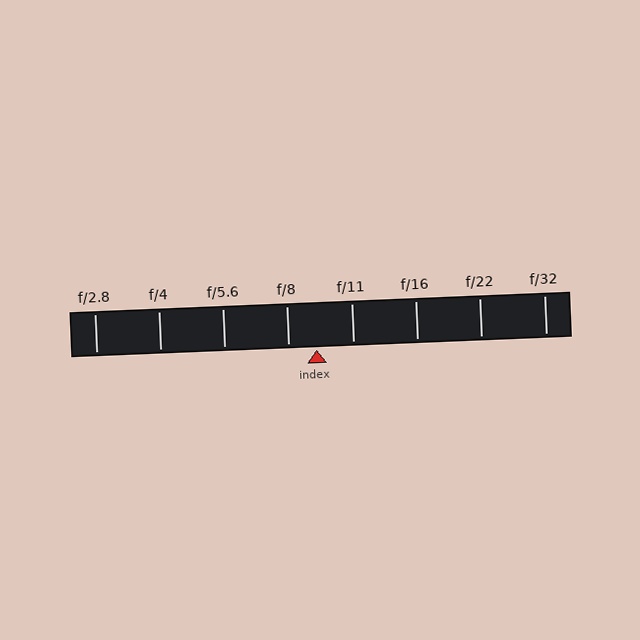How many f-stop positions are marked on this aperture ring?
There are 8 f-stop positions marked.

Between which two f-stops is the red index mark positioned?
The index mark is between f/8 and f/11.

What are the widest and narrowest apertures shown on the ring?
The widest aperture shown is f/2.8 and the narrowest is f/32.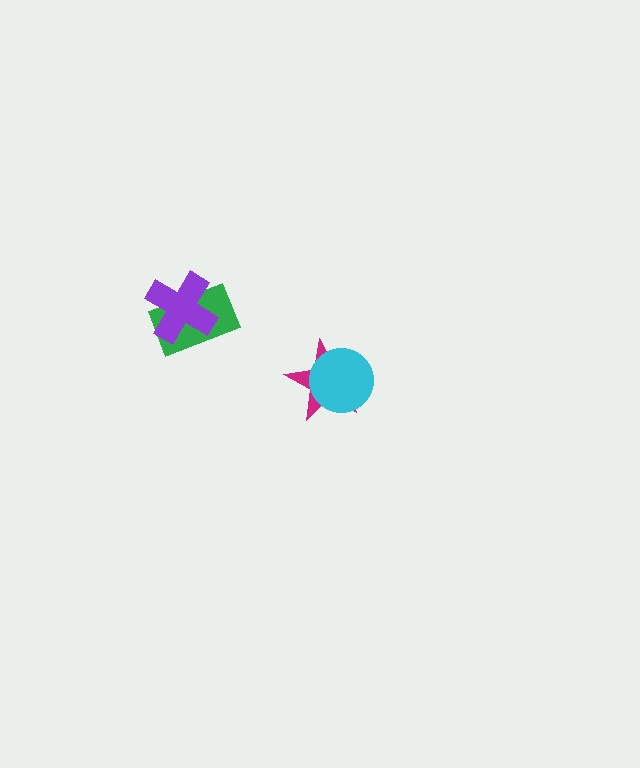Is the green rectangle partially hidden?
Yes, it is partially covered by another shape.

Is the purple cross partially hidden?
No, no other shape covers it.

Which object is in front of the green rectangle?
The purple cross is in front of the green rectangle.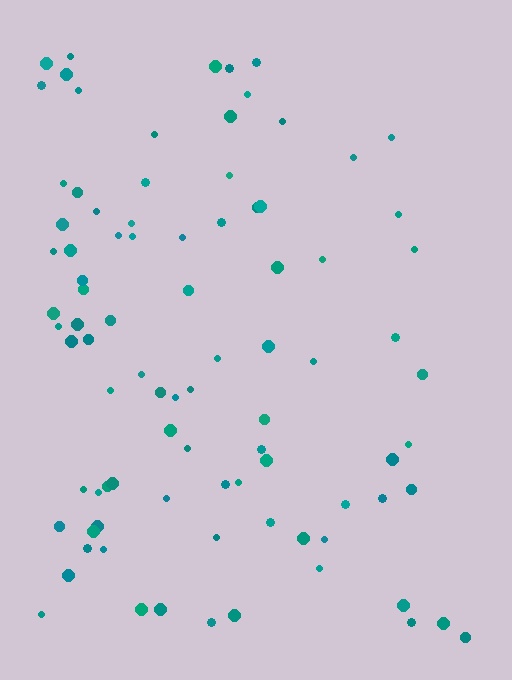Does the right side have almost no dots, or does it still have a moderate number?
Still a moderate number, just noticeably fewer than the left.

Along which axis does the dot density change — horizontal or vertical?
Horizontal.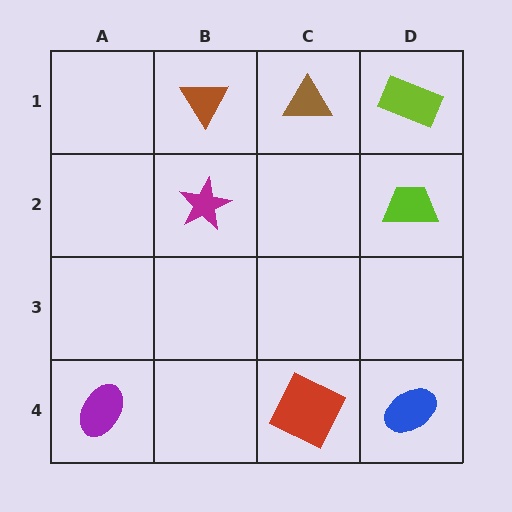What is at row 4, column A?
A purple ellipse.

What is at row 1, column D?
A lime rectangle.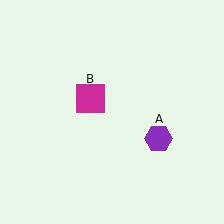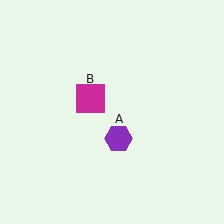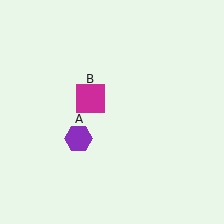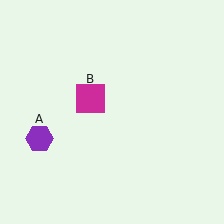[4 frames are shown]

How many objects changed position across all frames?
1 object changed position: purple hexagon (object A).